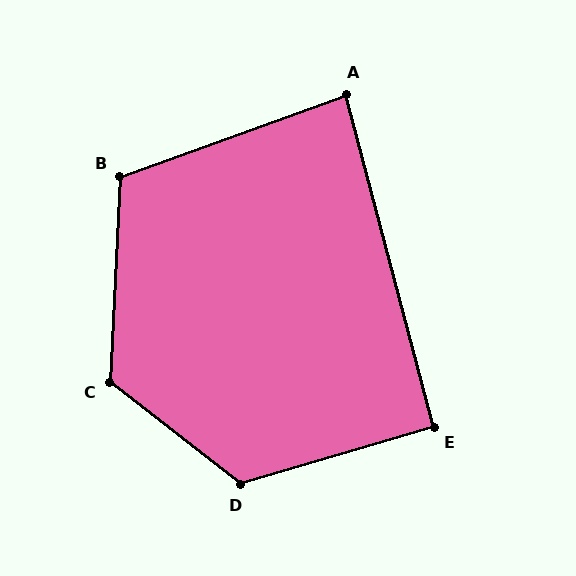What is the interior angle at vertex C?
Approximately 125 degrees (obtuse).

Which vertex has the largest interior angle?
D, at approximately 126 degrees.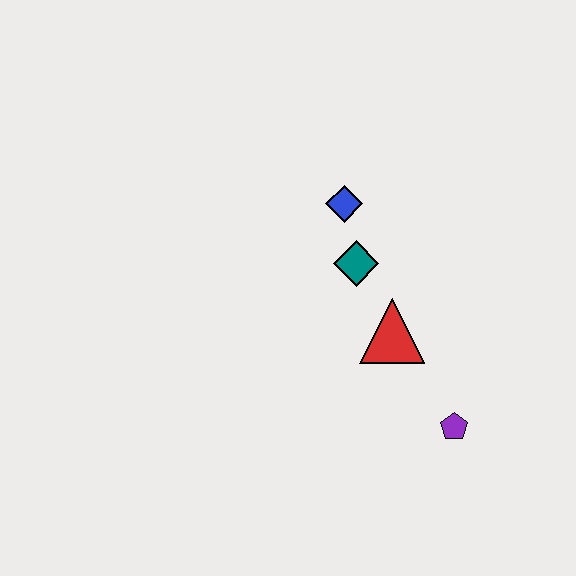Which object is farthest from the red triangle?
The blue diamond is farthest from the red triangle.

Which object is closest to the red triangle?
The teal diamond is closest to the red triangle.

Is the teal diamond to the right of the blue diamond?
Yes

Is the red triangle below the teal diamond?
Yes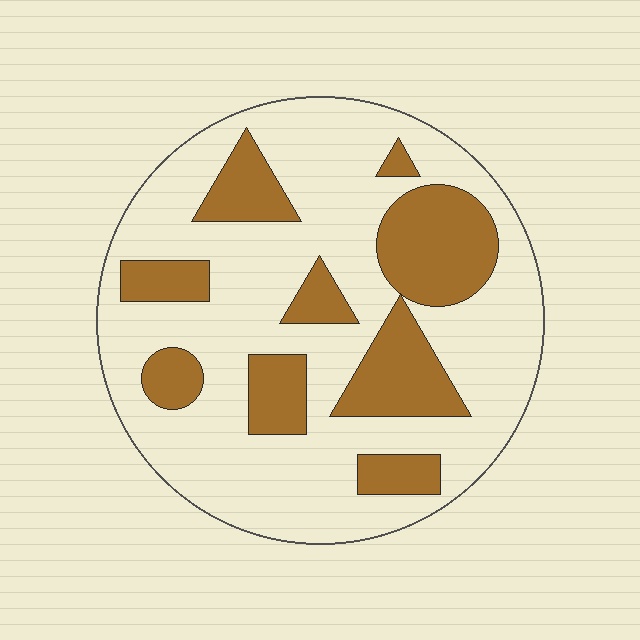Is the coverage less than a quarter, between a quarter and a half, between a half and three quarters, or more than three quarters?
Between a quarter and a half.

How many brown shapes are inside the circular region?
9.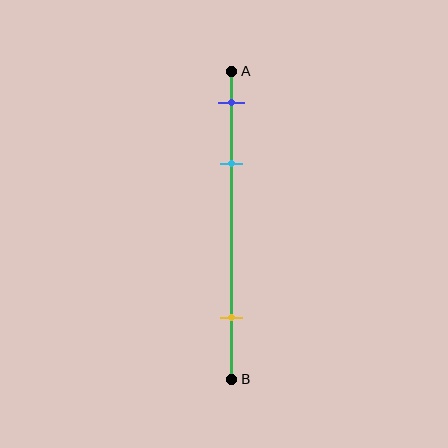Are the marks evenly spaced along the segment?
No, the marks are not evenly spaced.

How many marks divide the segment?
There are 3 marks dividing the segment.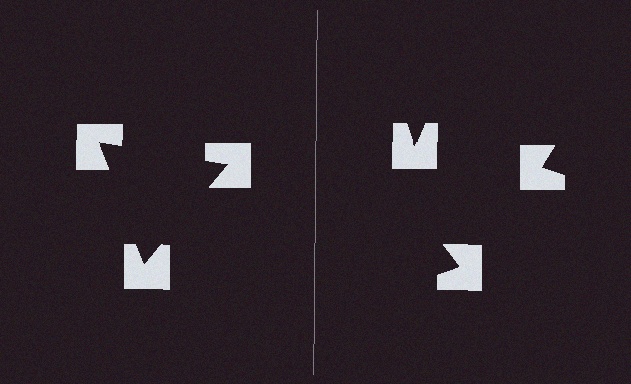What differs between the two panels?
The notched squares are positioned identically on both sides; only the wedge orientations differ. On the left they align to a triangle; on the right they are misaligned.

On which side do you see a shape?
An illusory triangle appears on the left side. On the right side the wedge cuts are rotated, so no coherent shape forms.